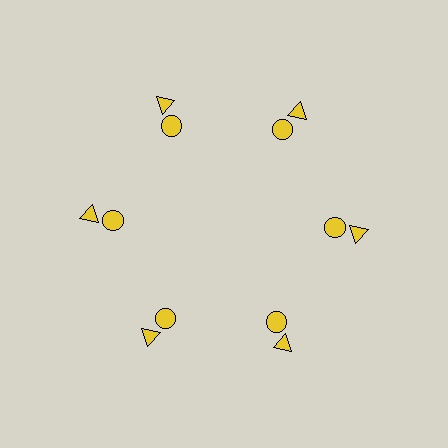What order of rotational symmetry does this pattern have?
This pattern has 6-fold rotational symmetry.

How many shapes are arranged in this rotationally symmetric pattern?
There are 12 shapes, arranged in 6 groups of 2.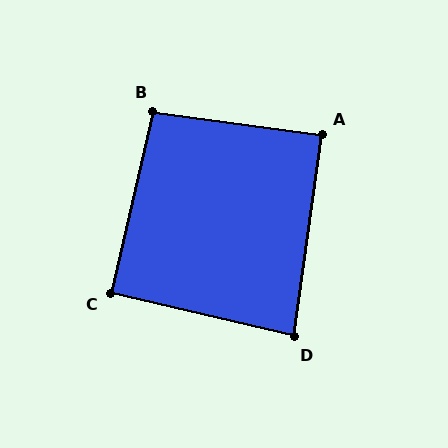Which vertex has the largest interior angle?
B, at approximately 95 degrees.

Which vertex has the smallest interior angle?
D, at approximately 85 degrees.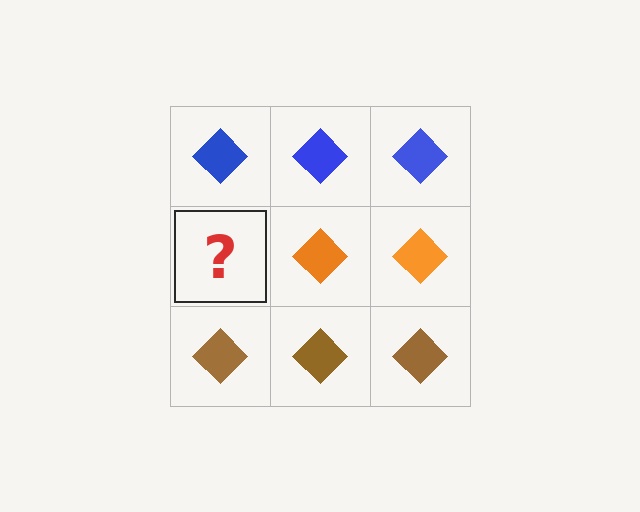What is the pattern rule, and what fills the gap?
The rule is that each row has a consistent color. The gap should be filled with an orange diamond.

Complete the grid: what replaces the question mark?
The question mark should be replaced with an orange diamond.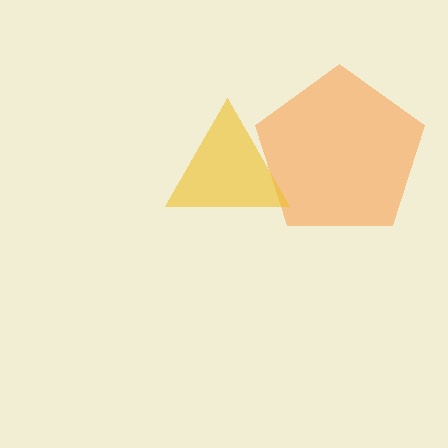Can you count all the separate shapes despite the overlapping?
Yes, there are 2 separate shapes.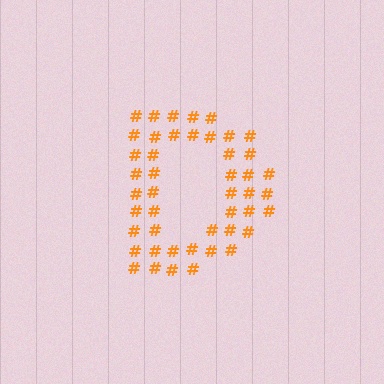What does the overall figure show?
The overall figure shows the letter D.